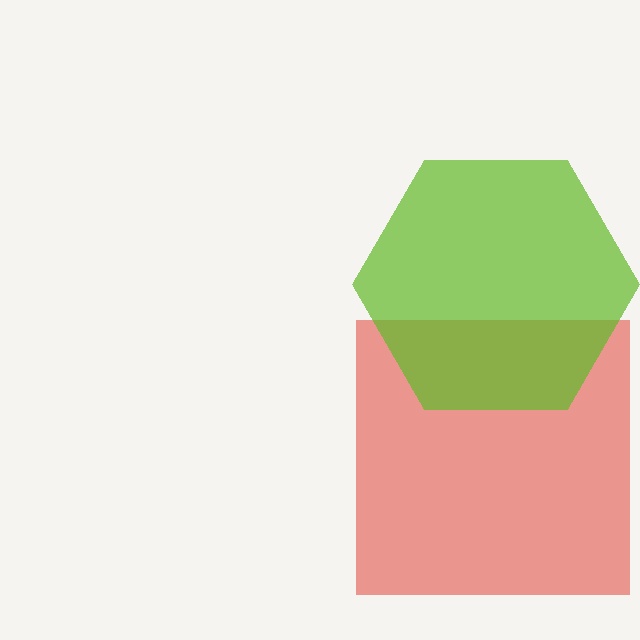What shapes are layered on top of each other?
The layered shapes are: a red square, a lime hexagon.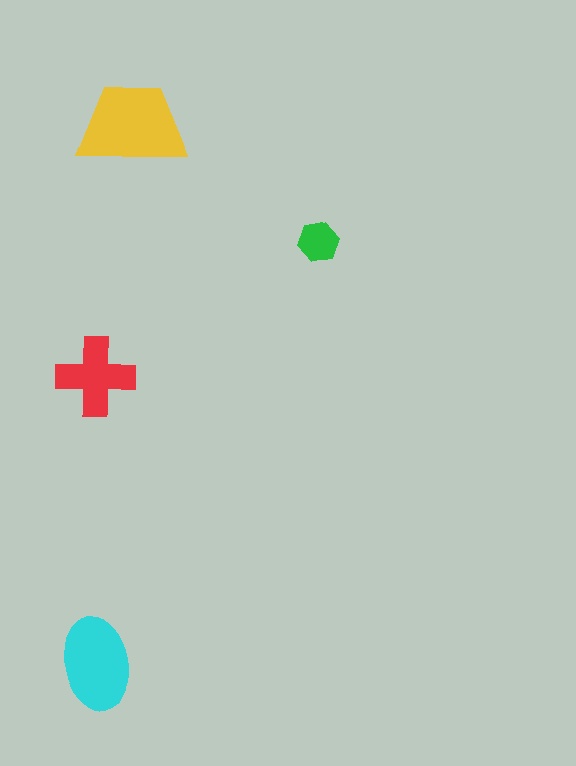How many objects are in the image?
There are 4 objects in the image.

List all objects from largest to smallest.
The yellow trapezoid, the cyan ellipse, the red cross, the green hexagon.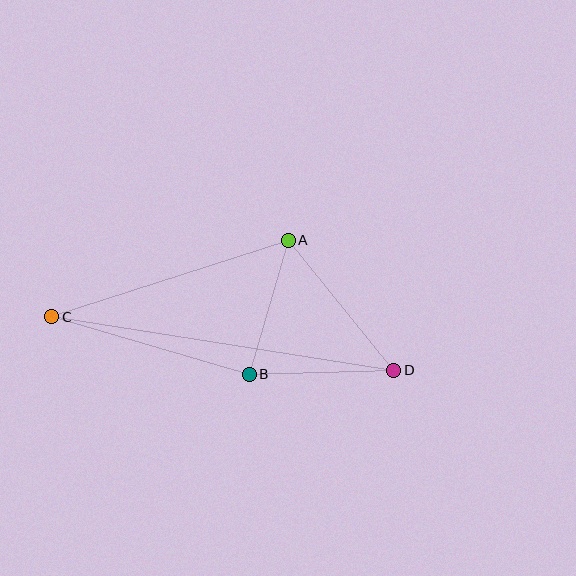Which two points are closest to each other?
Points A and B are closest to each other.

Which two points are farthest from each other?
Points C and D are farthest from each other.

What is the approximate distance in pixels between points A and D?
The distance between A and D is approximately 167 pixels.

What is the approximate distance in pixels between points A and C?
The distance between A and C is approximately 249 pixels.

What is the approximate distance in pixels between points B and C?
The distance between B and C is approximately 206 pixels.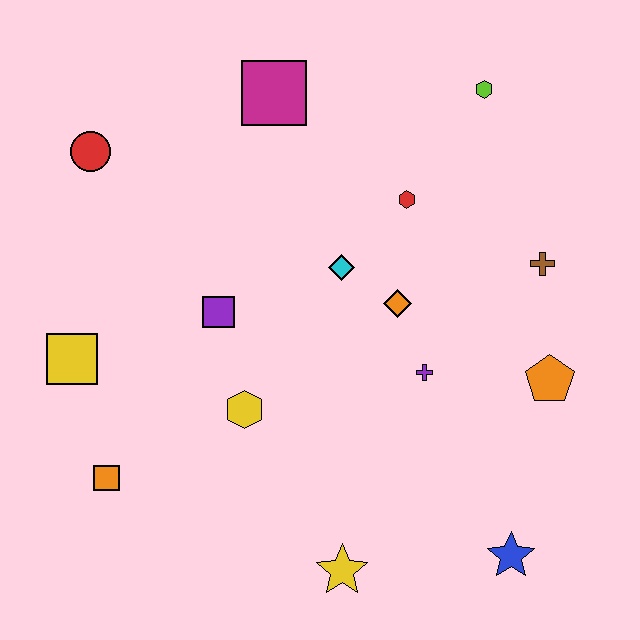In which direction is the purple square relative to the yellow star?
The purple square is above the yellow star.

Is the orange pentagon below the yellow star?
No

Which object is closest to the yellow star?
The blue star is closest to the yellow star.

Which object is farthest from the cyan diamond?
The blue star is farthest from the cyan diamond.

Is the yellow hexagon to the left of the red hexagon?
Yes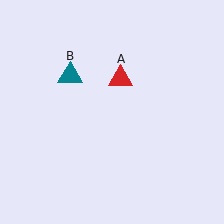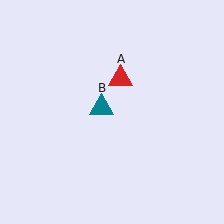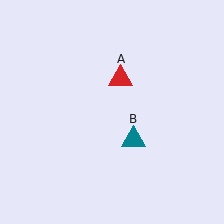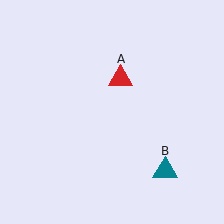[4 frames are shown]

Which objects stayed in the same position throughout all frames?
Red triangle (object A) remained stationary.